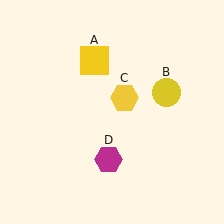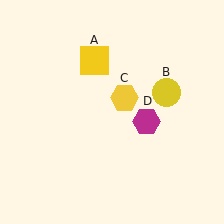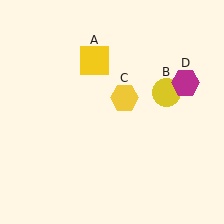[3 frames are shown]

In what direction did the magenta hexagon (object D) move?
The magenta hexagon (object D) moved up and to the right.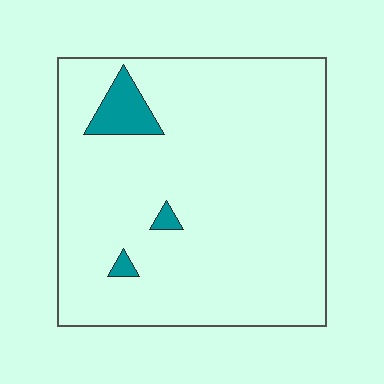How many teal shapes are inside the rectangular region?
3.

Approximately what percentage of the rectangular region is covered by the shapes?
Approximately 5%.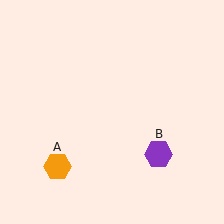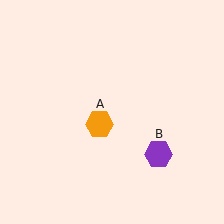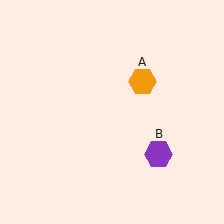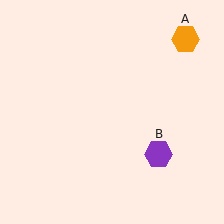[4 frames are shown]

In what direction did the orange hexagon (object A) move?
The orange hexagon (object A) moved up and to the right.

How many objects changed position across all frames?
1 object changed position: orange hexagon (object A).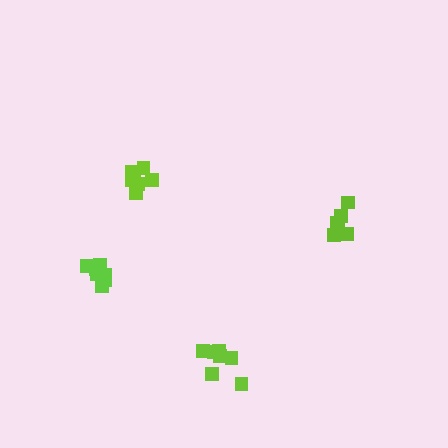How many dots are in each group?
Group 1: 9 dots, Group 2: 7 dots, Group 3: 8 dots, Group 4: 6 dots (30 total).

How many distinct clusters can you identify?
There are 4 distinct clusters.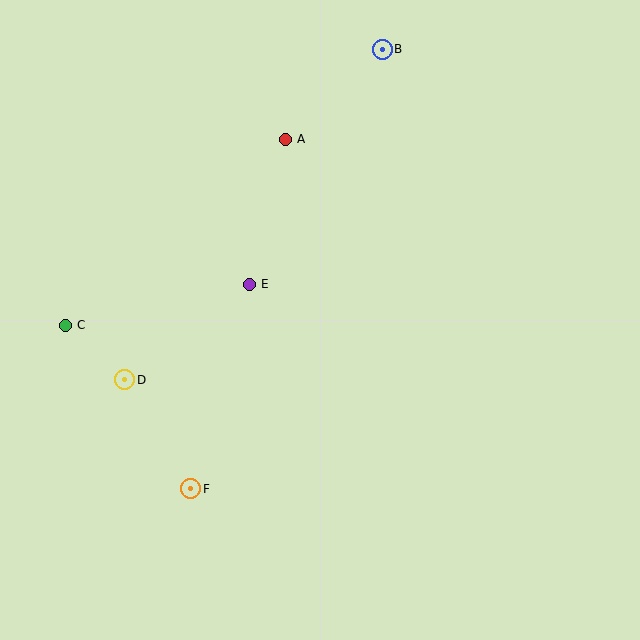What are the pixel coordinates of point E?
Point E is at (249, 284).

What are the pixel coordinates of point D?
Point D is at (125, 380).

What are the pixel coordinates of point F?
Point F is at (191, 489).